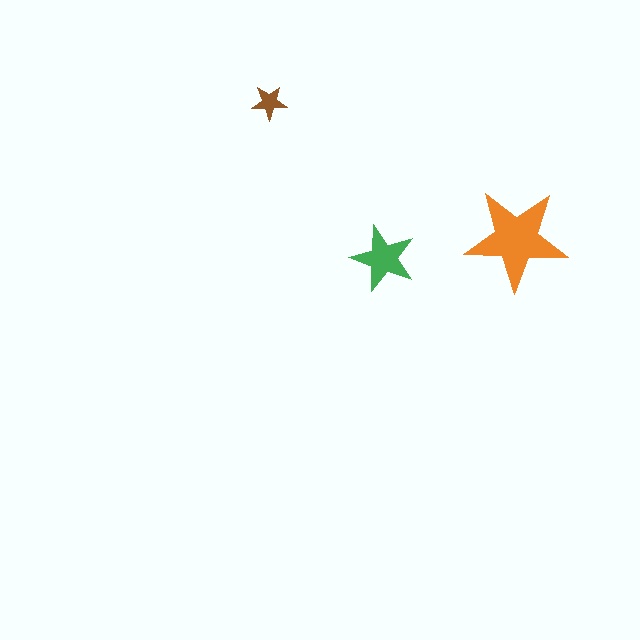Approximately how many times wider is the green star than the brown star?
About 2 times wider.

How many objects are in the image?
There are 3 objects in the image.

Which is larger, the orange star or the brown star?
The orange one.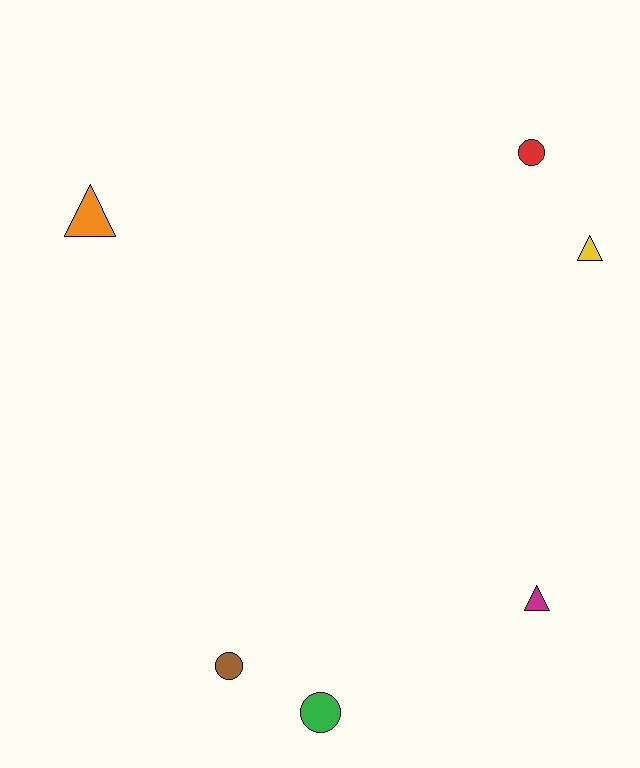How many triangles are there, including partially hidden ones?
There are 3 triangles.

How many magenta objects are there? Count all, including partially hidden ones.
There is 1 magenta object.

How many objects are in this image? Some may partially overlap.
There are 6 objects.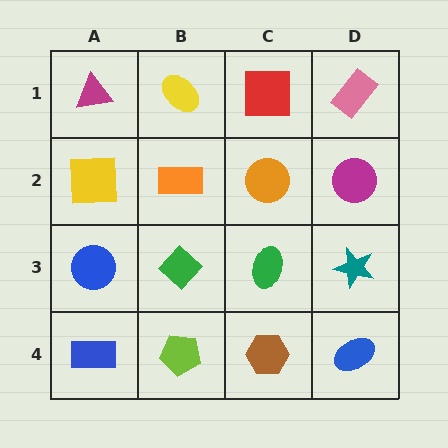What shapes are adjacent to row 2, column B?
A yellow ellipse (row 1, column B), a green diamond (row 3, column B), a yellow square (row 2, column A), an orange circle (row 2, column C).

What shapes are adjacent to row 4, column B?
A green diamond (row 3, column B), a blue rectangle (row 4, column A), a brown hexagon (row 4, column C).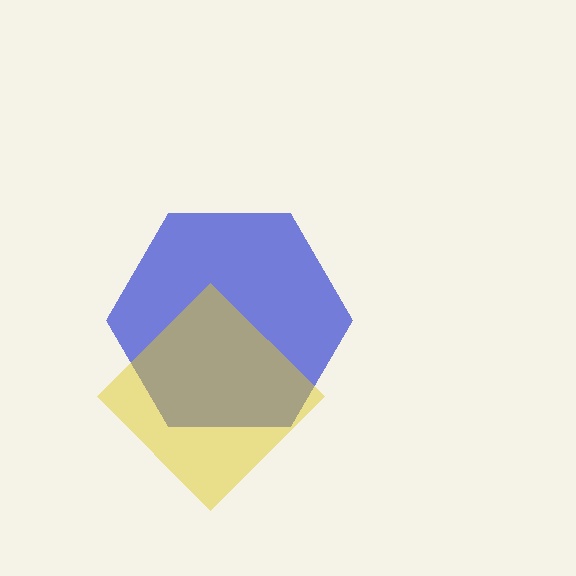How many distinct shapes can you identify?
There are 2 distinct shapes: a blue hexagon, a yellow diamond.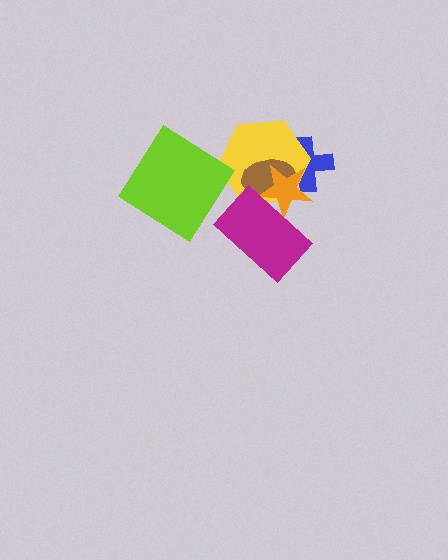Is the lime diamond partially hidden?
No, no other shape covers it.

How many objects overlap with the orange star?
4 objects overlap with the orange star.